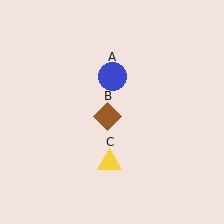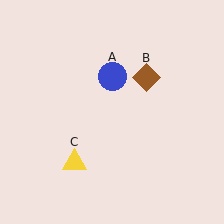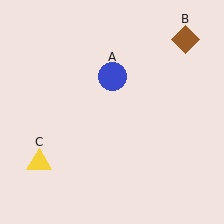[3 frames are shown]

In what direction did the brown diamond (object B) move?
The brown diamond (object B) moved up and to the right.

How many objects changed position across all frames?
2 objects changed position: brown diamond (object B), yellow triangle (object C).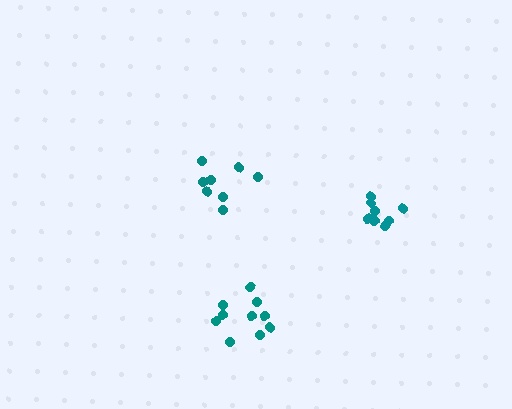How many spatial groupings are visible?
There are 3 spatial groupings.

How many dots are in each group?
Group 1: 10 dots, Group 2: 8 dots, Group 3: 10 dots (28 total).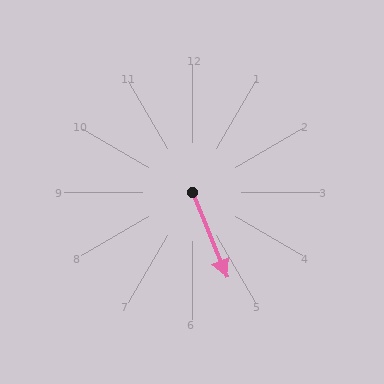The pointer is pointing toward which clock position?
Roughly 5 o'clock.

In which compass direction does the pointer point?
South.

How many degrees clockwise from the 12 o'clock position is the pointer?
Approximately 158 degrees.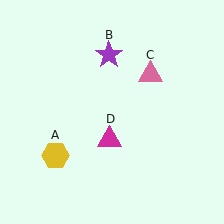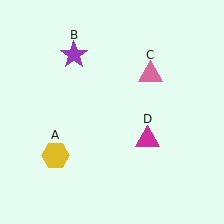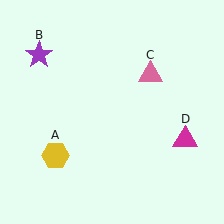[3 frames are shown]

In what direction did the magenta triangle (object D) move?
The magenta triangle (object D) moved right.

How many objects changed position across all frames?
2 objects changed position: purple star (object B), magenta triangle (object D).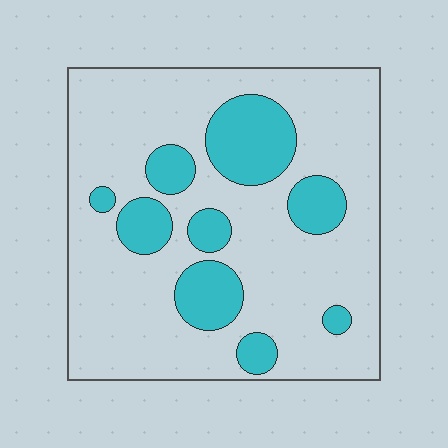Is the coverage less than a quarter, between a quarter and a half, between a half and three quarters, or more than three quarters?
Less than a quarter.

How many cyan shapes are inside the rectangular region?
9.